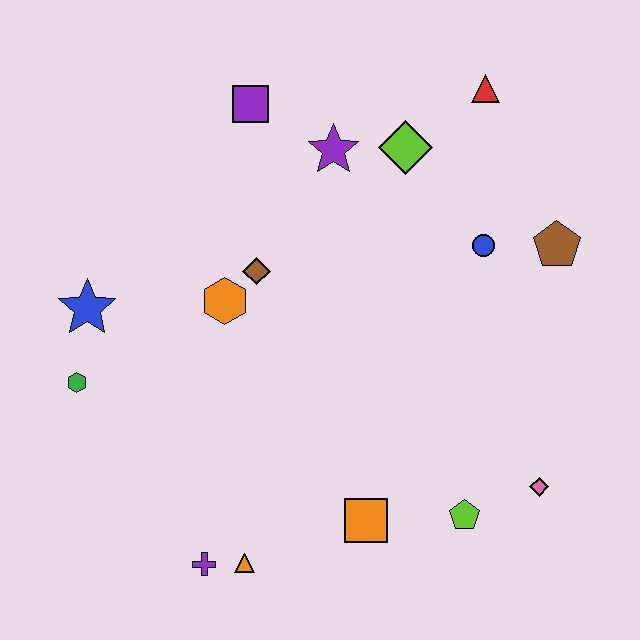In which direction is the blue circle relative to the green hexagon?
The blue circle is to the right of the green hexagon.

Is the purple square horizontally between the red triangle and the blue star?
Yes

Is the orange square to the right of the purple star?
Yes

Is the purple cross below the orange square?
Yes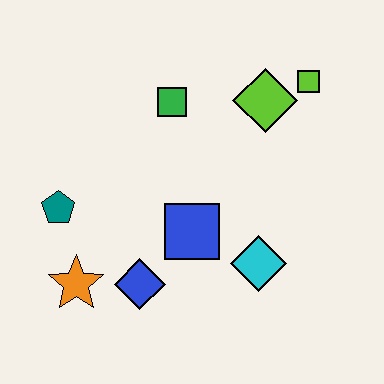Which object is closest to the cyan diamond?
The blue square is closest to the cyan diamond.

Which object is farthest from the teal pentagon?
The lime square is farthest from the teal pentagon.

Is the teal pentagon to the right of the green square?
No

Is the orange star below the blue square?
Yes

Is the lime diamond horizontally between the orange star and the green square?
No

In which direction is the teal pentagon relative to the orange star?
The teal pentagon is above the orange star.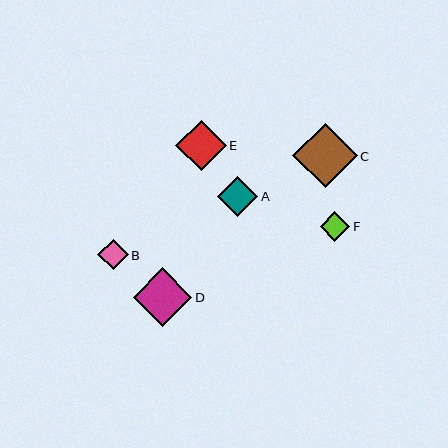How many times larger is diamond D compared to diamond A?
Diamond D is approximately 1.5 times the size of diamond A.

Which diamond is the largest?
Diamond C is the largest with a size of approximately 64 pixels.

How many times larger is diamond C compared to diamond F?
Diamond C is approximately 2.2 times the size of diamond F.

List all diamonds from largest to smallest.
From largest to smallest: C, D, E, A, B, F.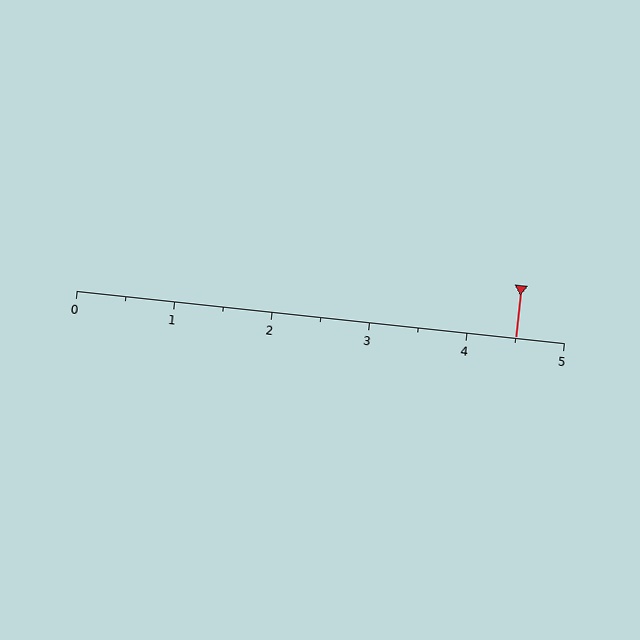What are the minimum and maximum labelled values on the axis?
The axis runs from 0 to 5.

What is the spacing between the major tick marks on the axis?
The major ticks are spaced 1 apart.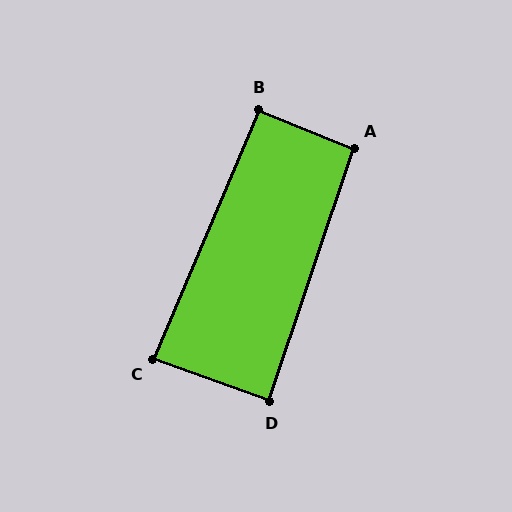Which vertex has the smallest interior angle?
C, at approximately 87 degrees.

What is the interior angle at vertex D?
Approximately 89 degrees (approximately right).